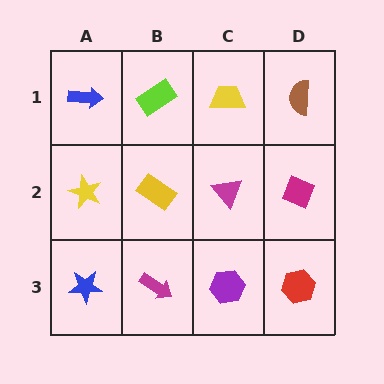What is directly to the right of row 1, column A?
A lime rectangle.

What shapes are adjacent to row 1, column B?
A yellow rectangle (row 2, column B), a blue arrow (row 1, column A), a yellow trapezoid (row 1, column C).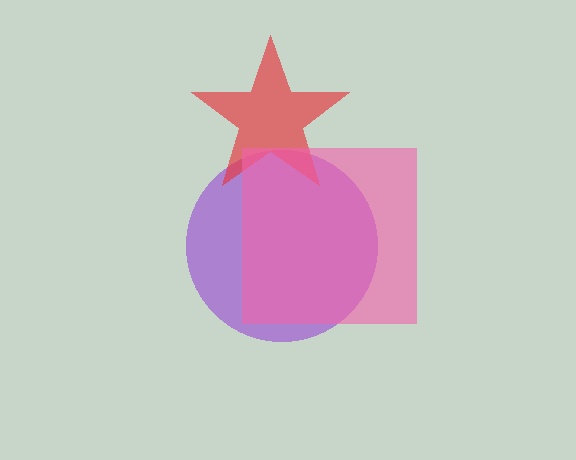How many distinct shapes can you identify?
There are 3 distinct shapes: a purple circle, a red star, a pink square.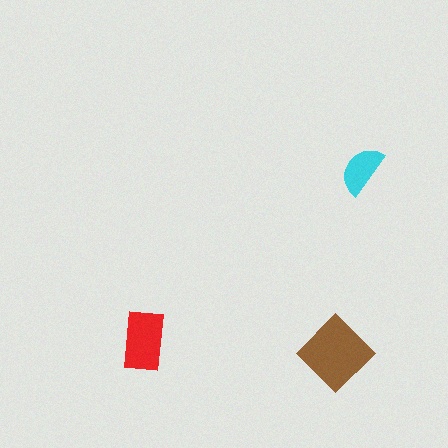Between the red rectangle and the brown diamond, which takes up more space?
The brown diamond.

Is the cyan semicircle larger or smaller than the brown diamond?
Smaller.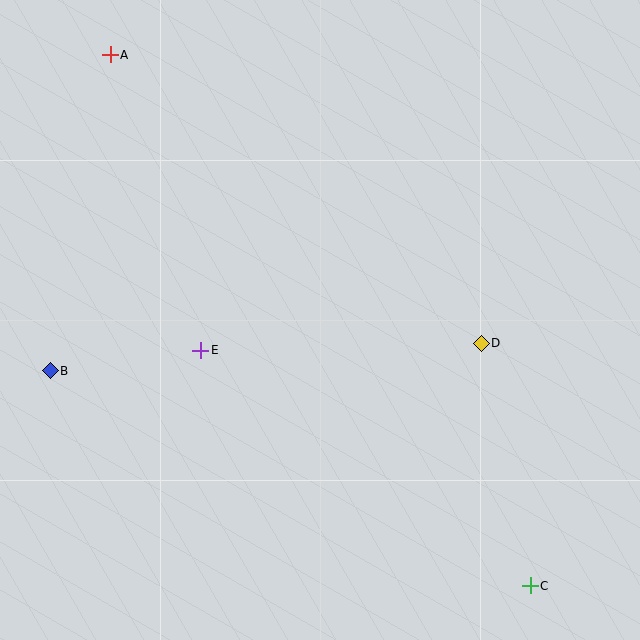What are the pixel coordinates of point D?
Point D is at (481, 343).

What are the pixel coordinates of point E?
Point E is at (201, 350).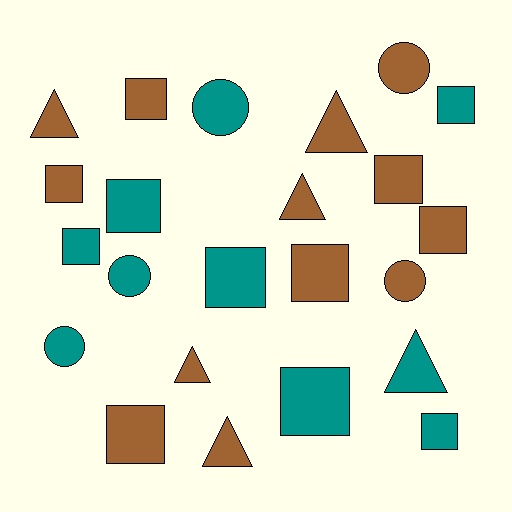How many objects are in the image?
There are 23 objects.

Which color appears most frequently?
Brown, with 13 objects.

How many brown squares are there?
There are 6 brown squares.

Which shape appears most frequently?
Square, with 12 objects.